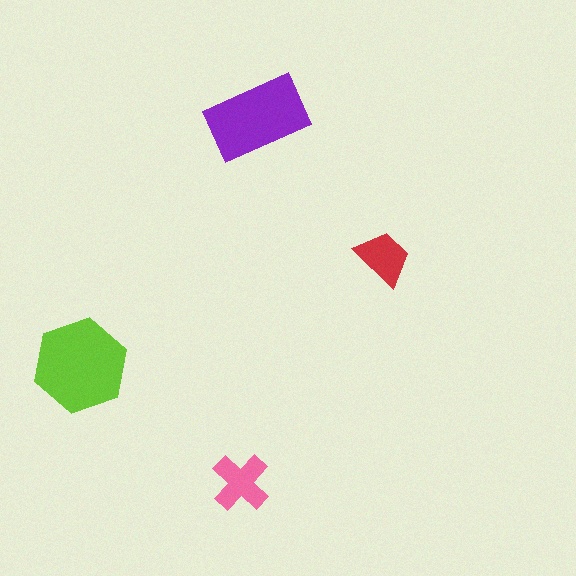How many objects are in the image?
There are 4 objects in the image.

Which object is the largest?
The lime hexagon.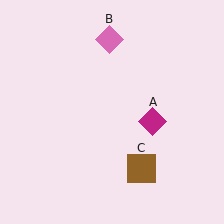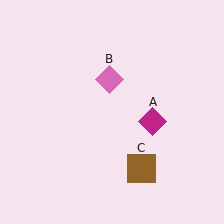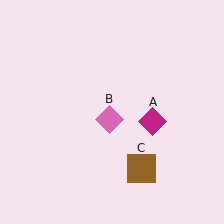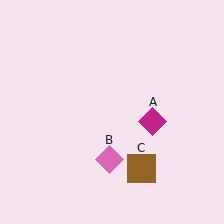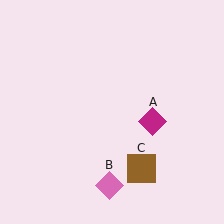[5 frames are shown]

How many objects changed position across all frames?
1 object changed position: pink diamond (object B).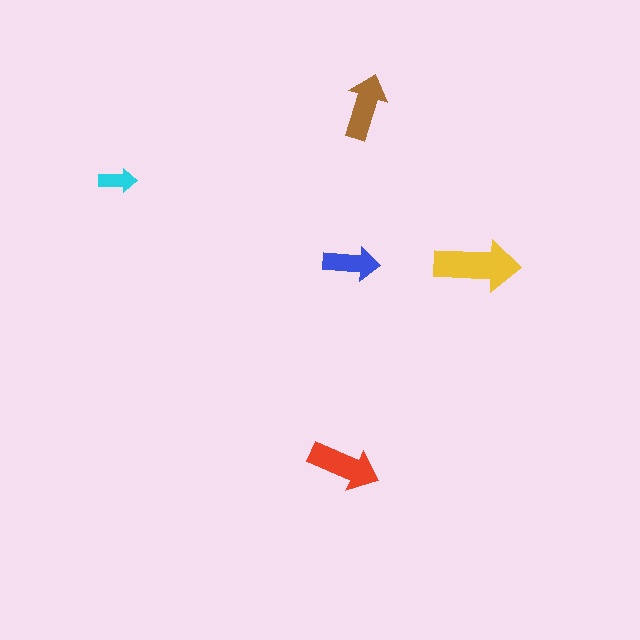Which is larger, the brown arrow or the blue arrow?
The brown one.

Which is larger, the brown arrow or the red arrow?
The red one.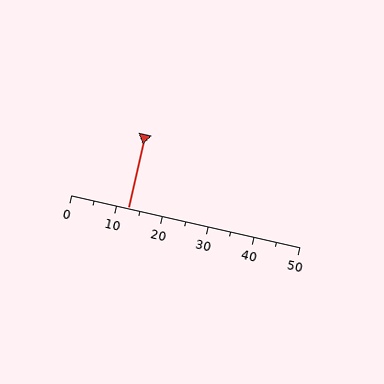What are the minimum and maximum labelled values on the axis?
The axis runs from 0 to 50.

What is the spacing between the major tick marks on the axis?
The major ticks are spaced 10 apart.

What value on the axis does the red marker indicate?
The marker indicates approximately 12.5.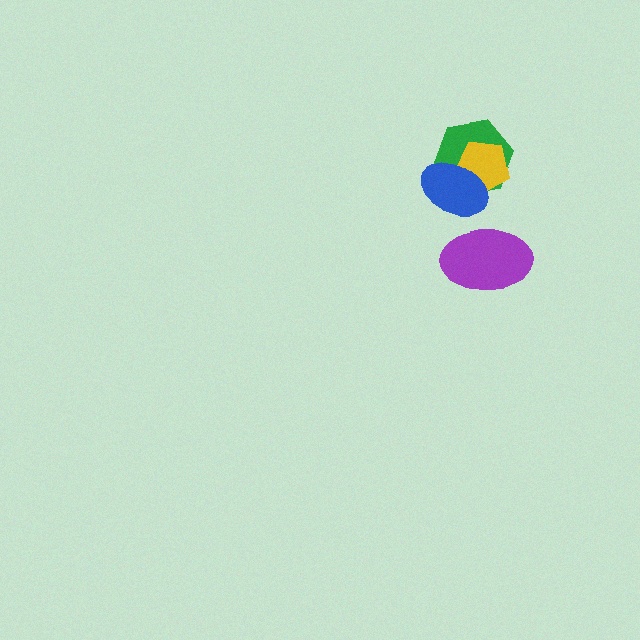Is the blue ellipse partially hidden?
No, no other shape covers it.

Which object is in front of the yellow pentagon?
The blue ellipse is in front of the yellow pentagon.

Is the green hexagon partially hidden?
Yes, it is partially covered by another shape.